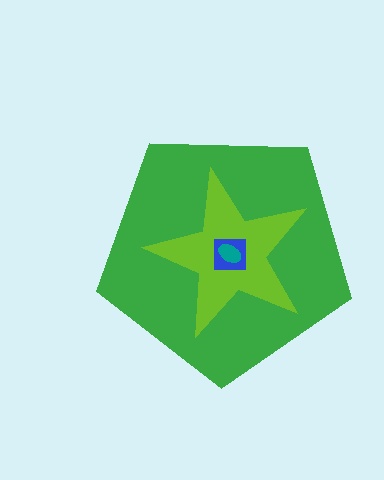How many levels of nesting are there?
4.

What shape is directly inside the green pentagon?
The lime star.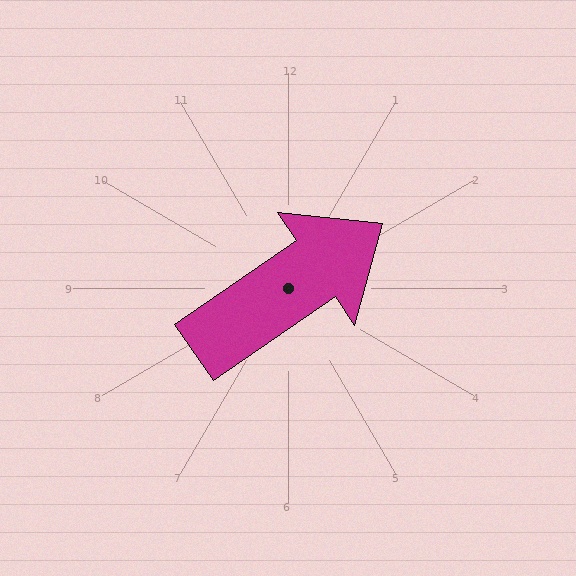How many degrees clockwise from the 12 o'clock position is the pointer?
Approximately 56 degrees.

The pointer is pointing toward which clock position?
Roughly 2 o'clock.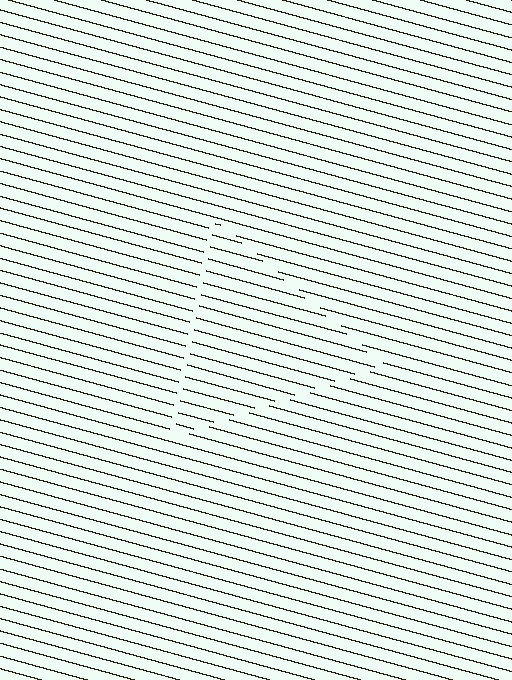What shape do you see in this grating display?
An illusory triangle. The interior of the shape contains the same grating, shifted by half a period — the contour is defined by the phase discontinuity where line-ends from the inner and outer gratings abut.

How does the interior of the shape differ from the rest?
The interior of the shape contains the same grating, shifted by half a period — the contour is defined by the phase discontinuity where line-ends from the inner and outer gratings abut.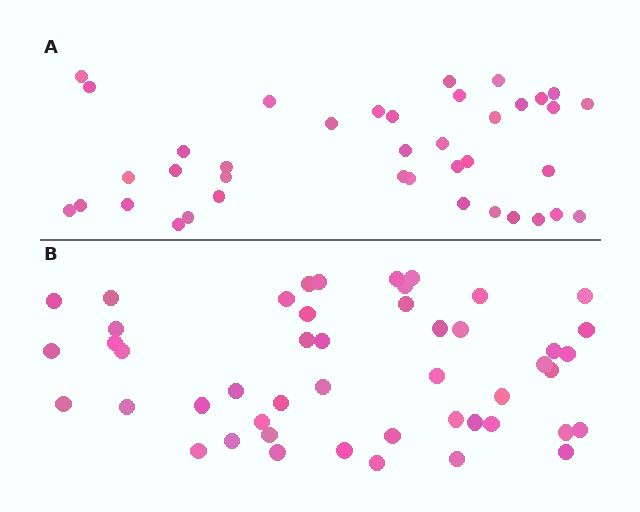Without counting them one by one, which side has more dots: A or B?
Region B (the bottom region) has more dots.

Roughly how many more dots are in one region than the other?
Region B has roughly 8 or so more dots than region A.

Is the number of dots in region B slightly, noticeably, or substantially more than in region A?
Region B has only slightly more — the two regions are fairly close. The ratio is roughly 1.2 to 1.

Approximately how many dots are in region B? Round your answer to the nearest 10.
About 50 dots. (The exact count is 48, which rounds to 50.)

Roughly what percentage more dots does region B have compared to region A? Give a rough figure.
About 25% more.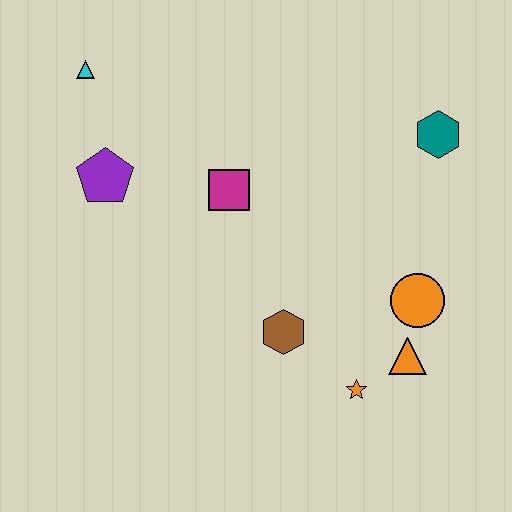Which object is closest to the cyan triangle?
The purple pentagon is closest to the cyan triangle.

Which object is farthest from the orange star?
The cyan triangle is farthest from the orange star.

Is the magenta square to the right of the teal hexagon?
No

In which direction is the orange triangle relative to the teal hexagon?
The orange triangle is below the teal hexagon.